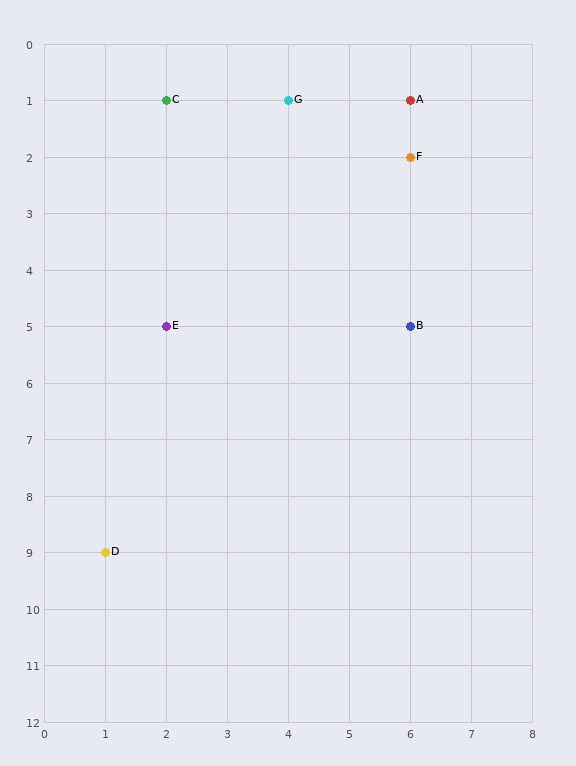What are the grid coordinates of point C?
Point C is at grid coordinates (2, 1).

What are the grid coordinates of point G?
Point G is at grid coordinates (4, 1).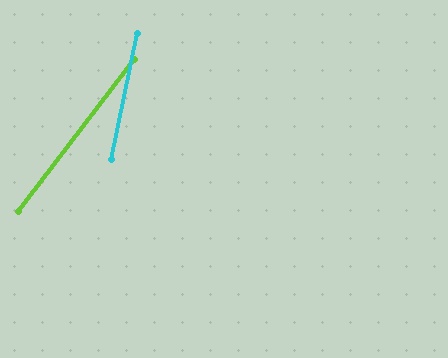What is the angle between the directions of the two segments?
Approximately 26 degrees.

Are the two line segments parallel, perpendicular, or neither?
Neither parallel nor perpendicular — they differ by about 26°.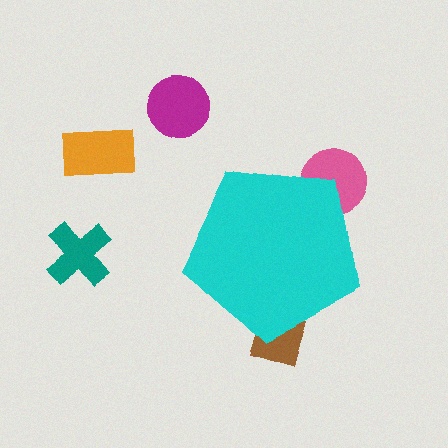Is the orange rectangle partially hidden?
No, the orange rectangle is fully visible.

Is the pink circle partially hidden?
Yes, the pink circle is partially hidden behind the cyan pentagon.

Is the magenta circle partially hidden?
No, the magenta circle is fully visible.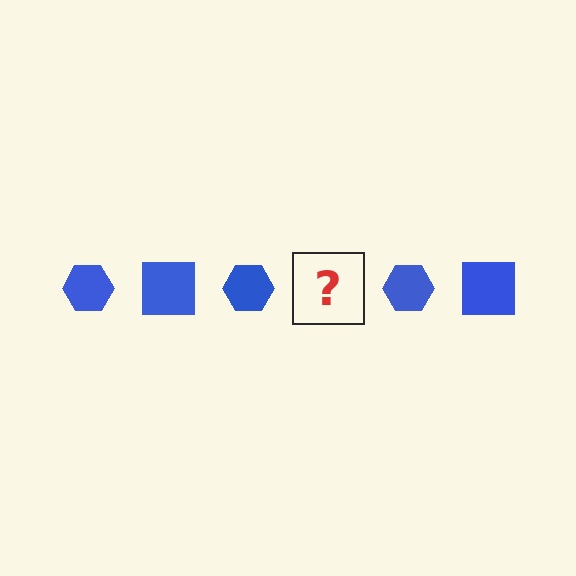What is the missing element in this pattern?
The missing element is a blue square.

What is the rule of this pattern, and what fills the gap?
The rule is that the pattern cycles through hexagon, square shapes in blue. The gap should be filled with a blue square.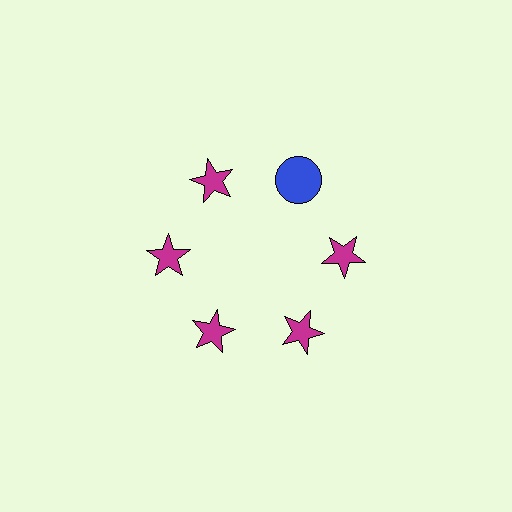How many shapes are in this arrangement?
There are 6 shapes arranged in a ring pattern.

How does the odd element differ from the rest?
It differs in both color (blue instead of magenta) and shape (circle instead of star).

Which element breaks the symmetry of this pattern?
The blue circle at roughly the 1 o'clock position breaks the symmetry. All other shapes are magenta stars.